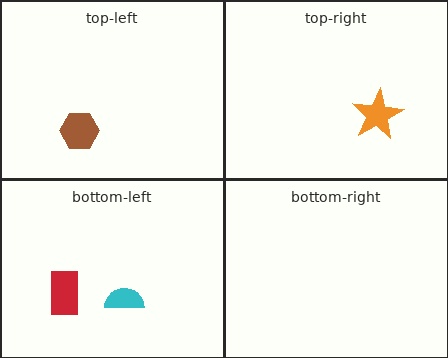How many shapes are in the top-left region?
1.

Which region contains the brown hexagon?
The top-left region.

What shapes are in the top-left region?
The brown hexagon.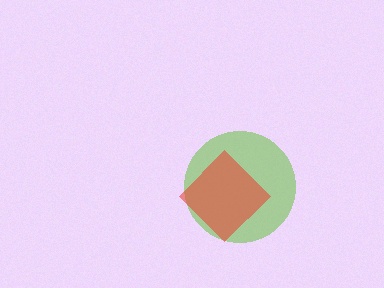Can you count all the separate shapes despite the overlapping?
Yes, there are 2 separate shapes.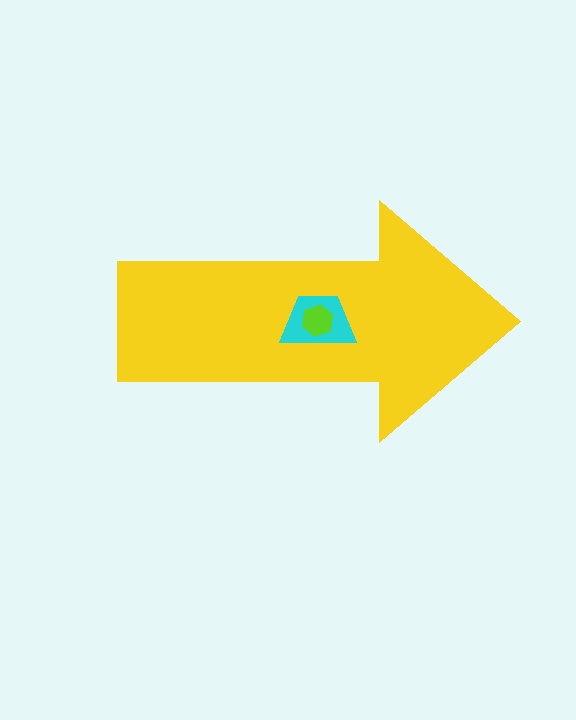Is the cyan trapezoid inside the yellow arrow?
Yes.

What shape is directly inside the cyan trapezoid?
The lime hexagon.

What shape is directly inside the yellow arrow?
The cyan trapezoid.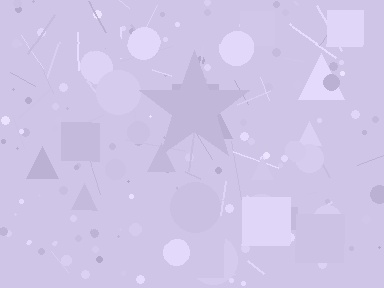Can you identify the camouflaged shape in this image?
The camouflaged shape is a star.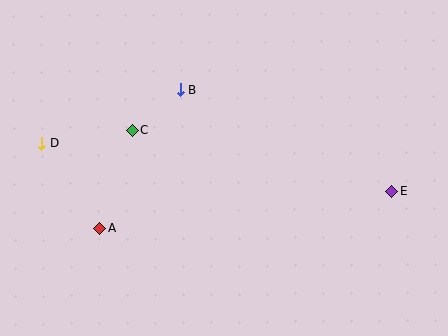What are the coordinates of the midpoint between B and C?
The midpoint between B and C is at (156, 110).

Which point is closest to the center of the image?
Point B at (181, 90) is closest to the center.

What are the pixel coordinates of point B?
Point B is at (181, 90).